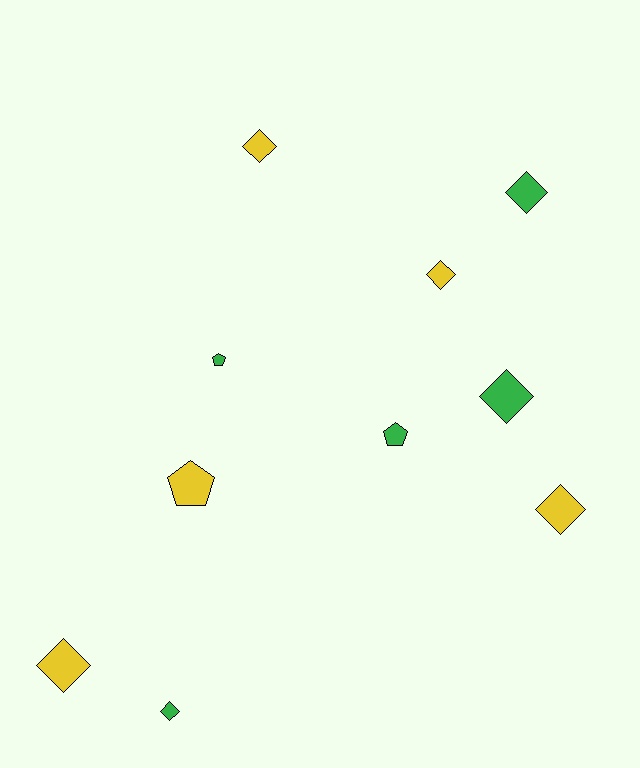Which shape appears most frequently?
Diamond, with 7 objects.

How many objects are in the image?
There are 10 objects.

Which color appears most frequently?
Green, with 5 objects.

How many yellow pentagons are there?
There is 1 yellow pentagon.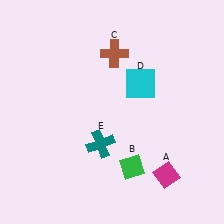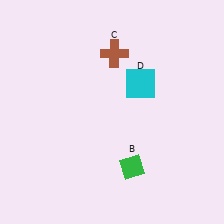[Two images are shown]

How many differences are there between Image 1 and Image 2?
There are 2 differences between the two images.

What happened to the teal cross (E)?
The teal cross (E) was removed in Image 2. It was in the bottom-left area of Image 1.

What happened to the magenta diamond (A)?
The magenta diamond (A) was removed in Image 2. It was in the bottom-right area of Image 1.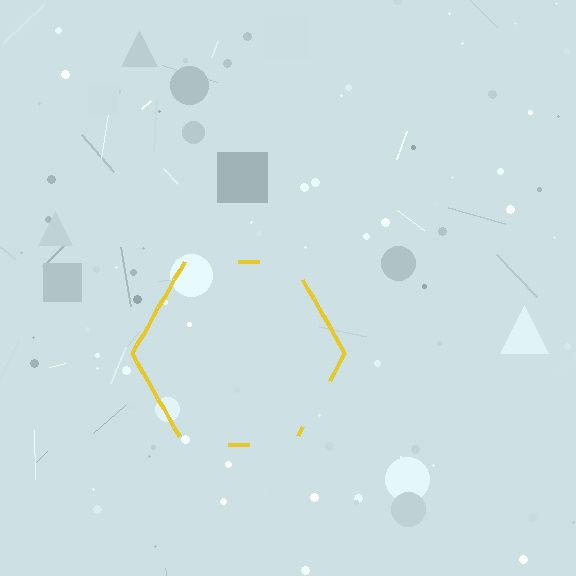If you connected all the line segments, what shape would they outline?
They would outline a hexagon.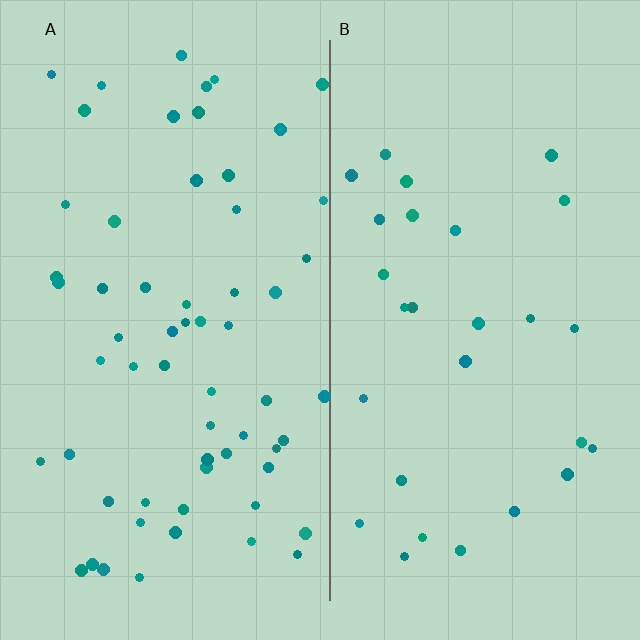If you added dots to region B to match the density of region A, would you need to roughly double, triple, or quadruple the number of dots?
Approximately double.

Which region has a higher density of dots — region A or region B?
A (the left).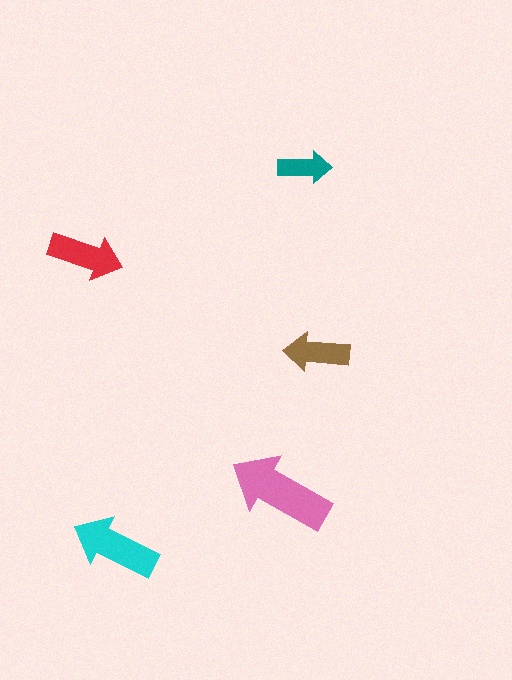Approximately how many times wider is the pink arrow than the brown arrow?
About 1.5 times wider.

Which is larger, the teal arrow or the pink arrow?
The pink one.